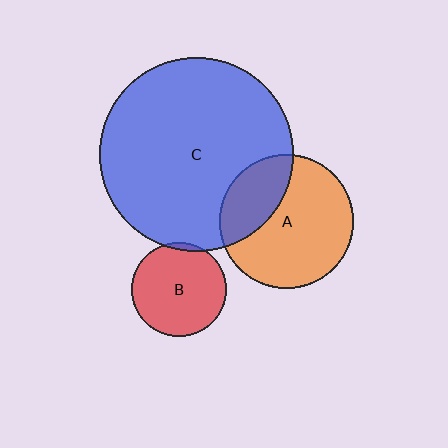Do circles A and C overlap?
Yes.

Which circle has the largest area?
Circle C (blue).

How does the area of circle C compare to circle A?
Approximately 2.1 times.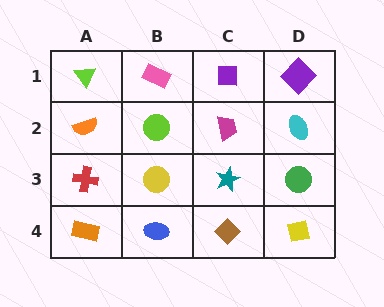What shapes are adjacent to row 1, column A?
An orange semicircle (row 2, column A), a pink rectangle (row 1, column B).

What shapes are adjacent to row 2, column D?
A purple diamond (row 1, column D), a green circle (row 3, column D), a magenta trapezoid (row 2, column C).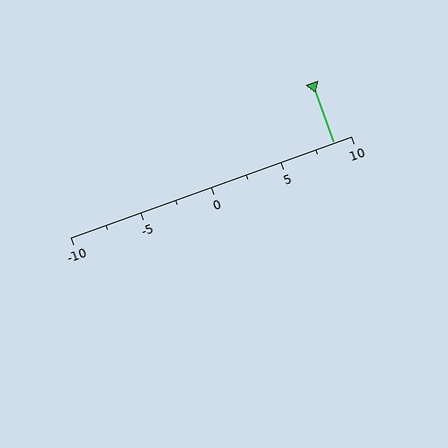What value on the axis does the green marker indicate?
The marker indicates approximately 8.8.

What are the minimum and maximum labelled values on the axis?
The axis runs from -10 to 10.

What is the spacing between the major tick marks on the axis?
The major ticks are spaced 5 apart.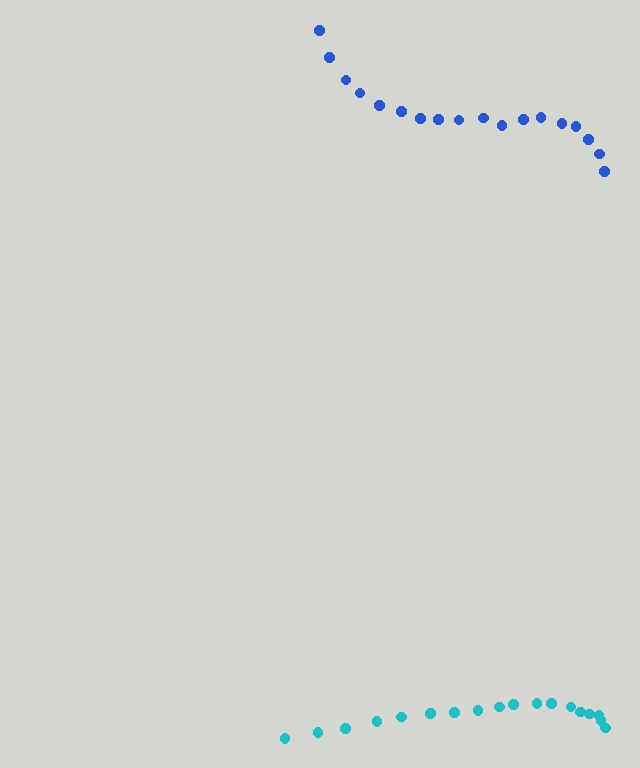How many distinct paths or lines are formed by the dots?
There are 2 distinct paths.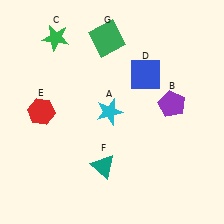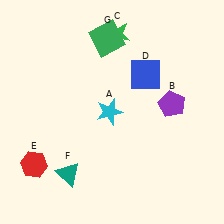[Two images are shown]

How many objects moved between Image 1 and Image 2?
3 objects moved between the two images.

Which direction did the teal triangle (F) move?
The teal triangle (F) moved left.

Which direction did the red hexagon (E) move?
The red hexagon (E) moved down.